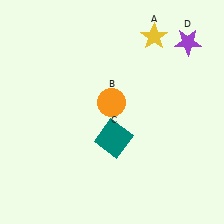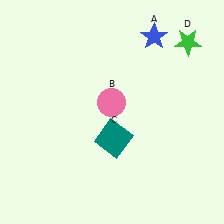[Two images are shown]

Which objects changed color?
A changed from yellow to blue. B changed from orange to pink. D changed from purple to green.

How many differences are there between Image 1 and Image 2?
There are 3 differences between the two images.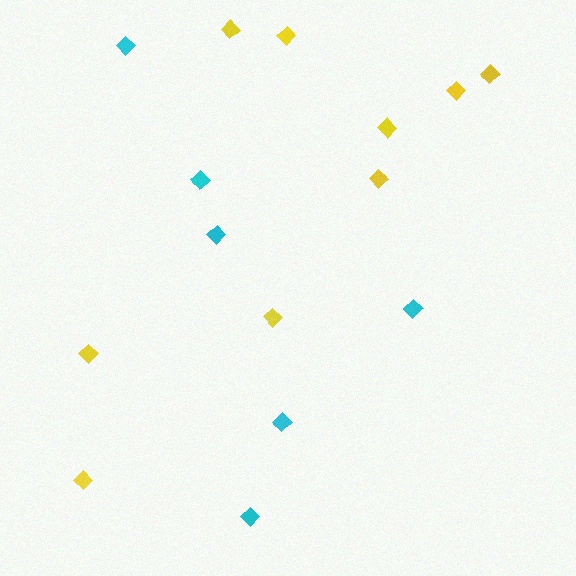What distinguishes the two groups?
There are 2 groups: one group of yellow diamonds (9) and one group of cyan diamonds (6).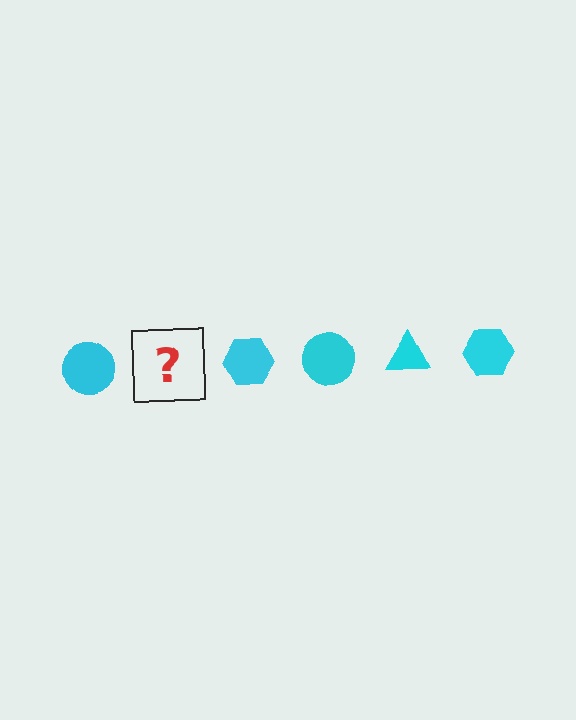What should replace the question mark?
The question mark should be replaced with a cyan triangle.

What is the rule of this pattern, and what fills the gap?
The rule is that the pattern cycles through circle, triangle, hexagon shapes in cyan. The gap should be filled with a cyan triangle.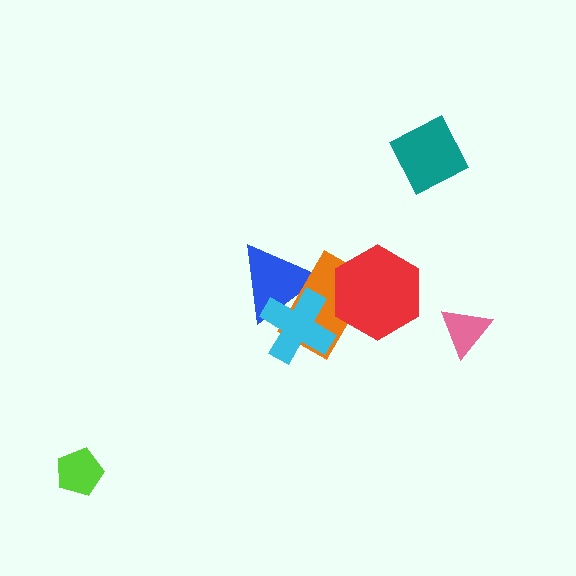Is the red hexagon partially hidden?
No, no other shape covers it.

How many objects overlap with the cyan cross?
2 objects overlap with the cyan cross.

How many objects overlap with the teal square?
0 objects overlap with the teal square.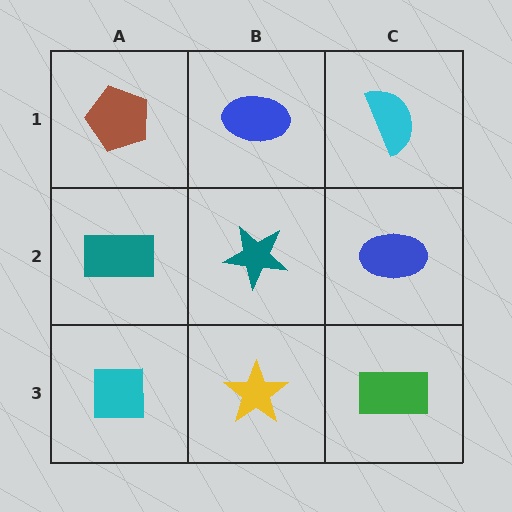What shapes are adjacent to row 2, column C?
A cyan semicircle (row 1, column C), a green rectangle (row 3, column C), a teal star (row 2, column B).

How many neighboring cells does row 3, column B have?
3.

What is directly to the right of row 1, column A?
A blue ellipse.